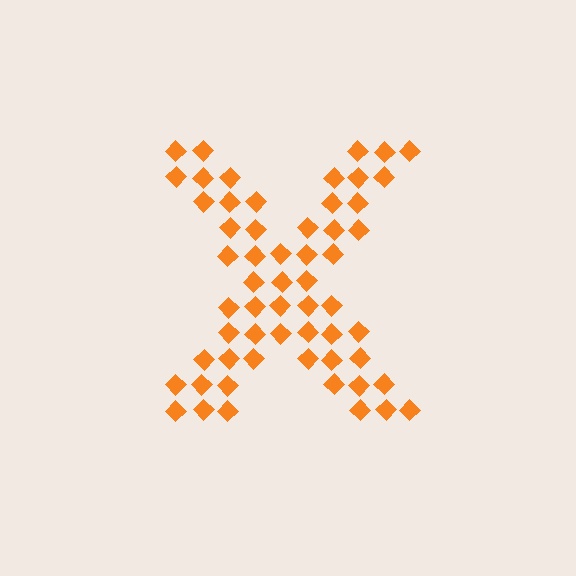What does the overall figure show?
The overall figure shows the letter X.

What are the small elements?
The small elements are diamonds.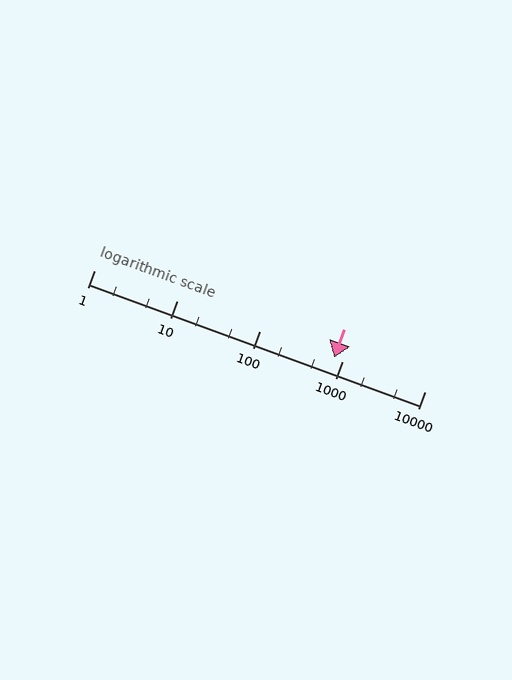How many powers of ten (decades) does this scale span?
The scale spans 4 decades, from 1 to 10000.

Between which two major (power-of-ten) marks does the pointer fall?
The pointer is between 100 and 1000.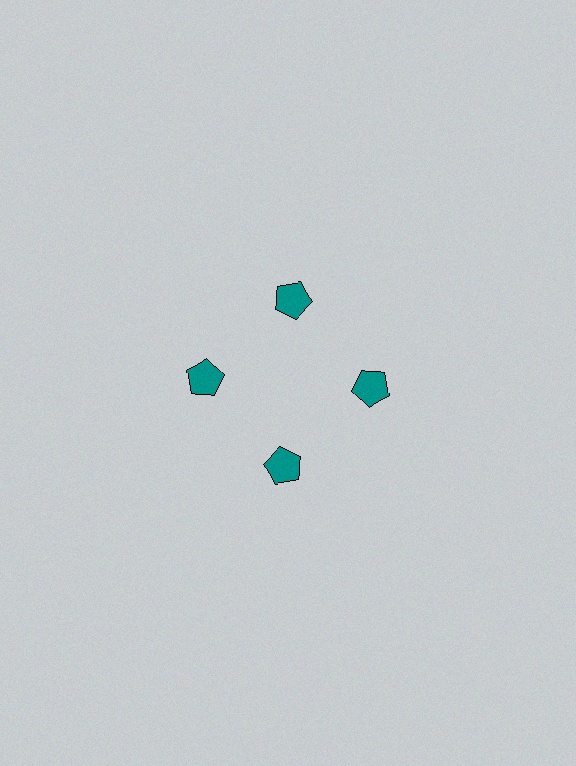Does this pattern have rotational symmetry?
Yes, this pattern has 4-fold rotational symmetry. It looks the same after rotating 90 degrees around the center.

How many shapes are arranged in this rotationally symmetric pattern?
There are 4 shapes, arranged in 4 groups of 1.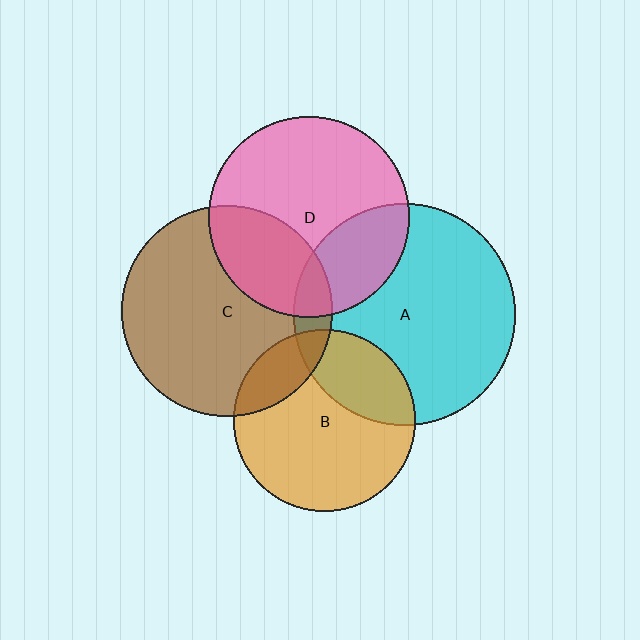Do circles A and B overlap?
Yes.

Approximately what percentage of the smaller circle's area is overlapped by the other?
Approximately 30%.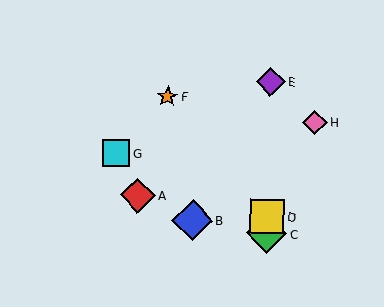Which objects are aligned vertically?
Objects C, D, E are aligned vertically.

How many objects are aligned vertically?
3 objects (C, D, E) are aligned vertically.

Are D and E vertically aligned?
Yes, both are at x≈267.